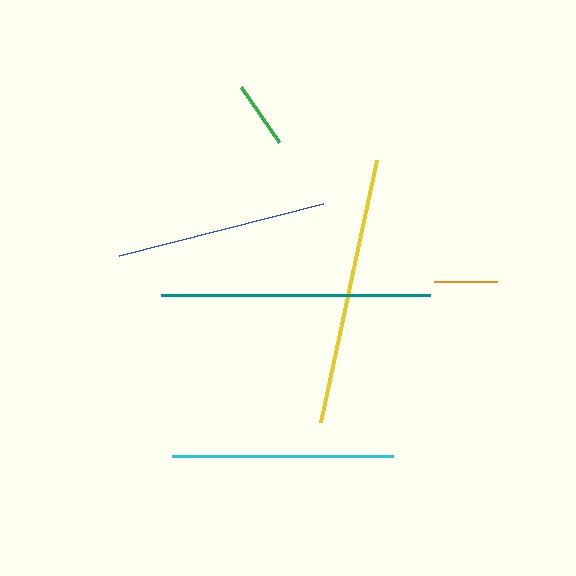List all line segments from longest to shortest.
From longest to shortest: teal, yellow, cyan, blue, green, orange.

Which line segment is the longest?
The teal line is the longest at approximately 269 pixels.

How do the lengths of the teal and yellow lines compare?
The teal and yellow lines are approximately the same length.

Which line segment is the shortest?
The orange line is the shortest at approximately 63 pixels.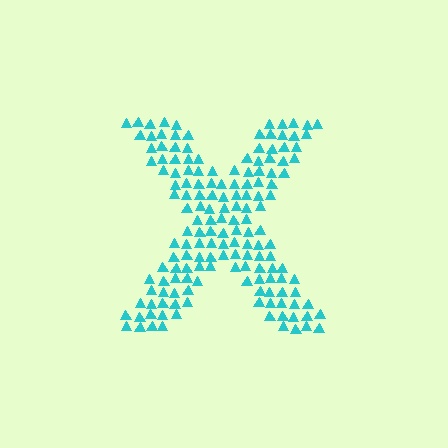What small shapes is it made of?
It is made of small triangles.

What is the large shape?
The large shape is the letter X.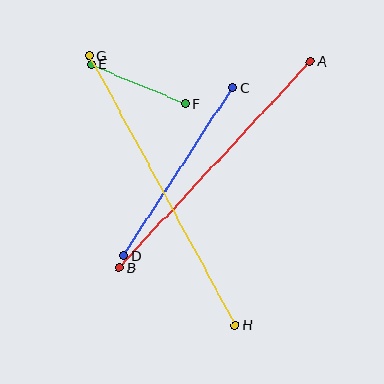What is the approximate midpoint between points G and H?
The midpoint is at approximately (162, 191) pixels.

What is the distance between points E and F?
The distance is approximately 101 pixels.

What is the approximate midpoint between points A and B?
The midpoint is at approximately (215, 164) pixels.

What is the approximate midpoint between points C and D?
The midpoint is at approximately (178, 172) pixels.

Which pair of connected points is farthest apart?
Points G and H are farthest apart.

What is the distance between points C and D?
The distance is approximately 200 pixels.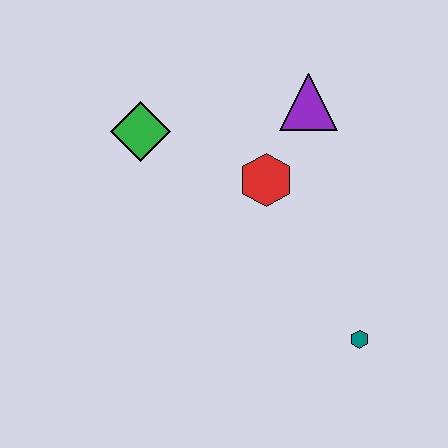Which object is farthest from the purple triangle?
The teal hexagon is farthest from the purple triangle.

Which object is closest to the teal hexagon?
The red hexagon is closest to the teal hexagon.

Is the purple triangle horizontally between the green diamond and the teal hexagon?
Yes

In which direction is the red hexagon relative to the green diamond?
The red hexagon is to the right of the green diamond.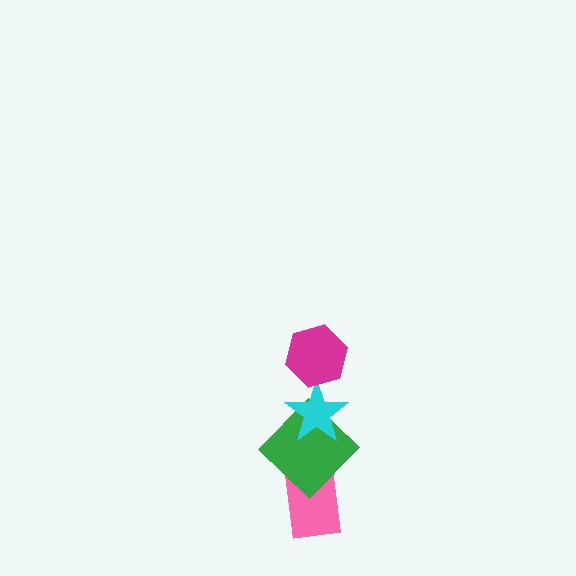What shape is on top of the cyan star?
The magenta hexagon is on top of the cyan star.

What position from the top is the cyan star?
The cyan star is 2nd from the top.